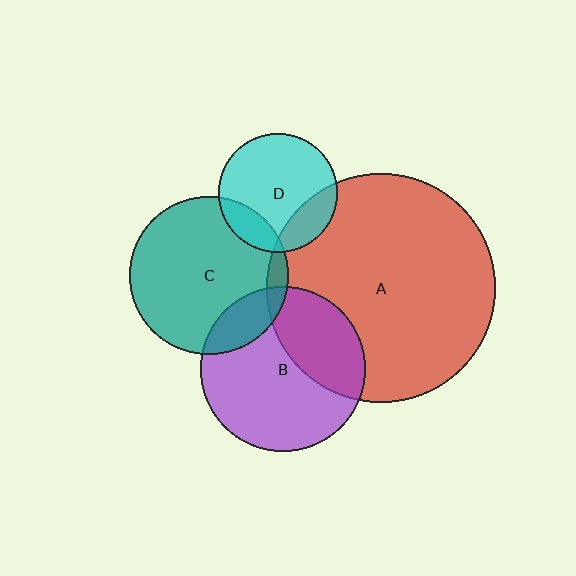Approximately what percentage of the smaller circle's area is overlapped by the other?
Approximately 15%.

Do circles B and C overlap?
Yes.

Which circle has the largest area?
Circle A (red).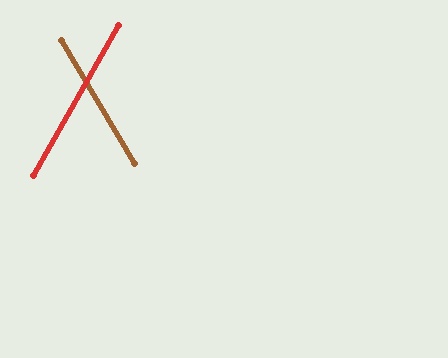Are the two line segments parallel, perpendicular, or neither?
Neither parallel nor perpendicular — they differ by about 60°.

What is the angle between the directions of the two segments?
Approximately 60 degrees.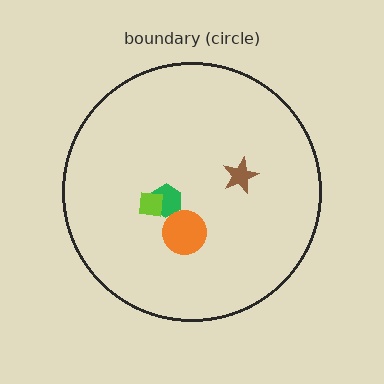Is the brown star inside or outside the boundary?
Inside.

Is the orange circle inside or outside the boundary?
Inside.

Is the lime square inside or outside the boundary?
Inside.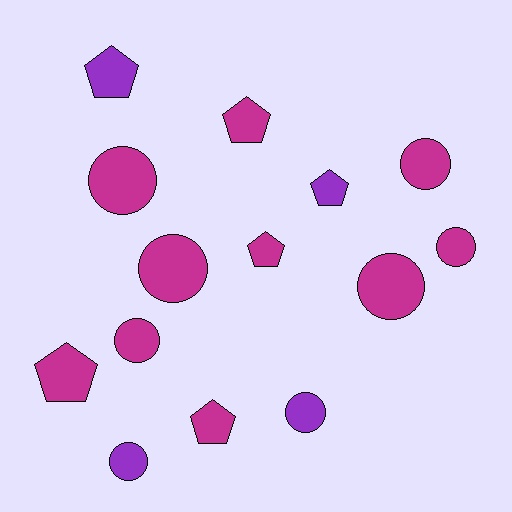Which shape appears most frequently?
Circle, with 8 objects.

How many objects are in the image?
There are 14 objects.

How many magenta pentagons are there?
There are 4 magenta pentagons.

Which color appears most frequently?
Magenta, with 10 objects.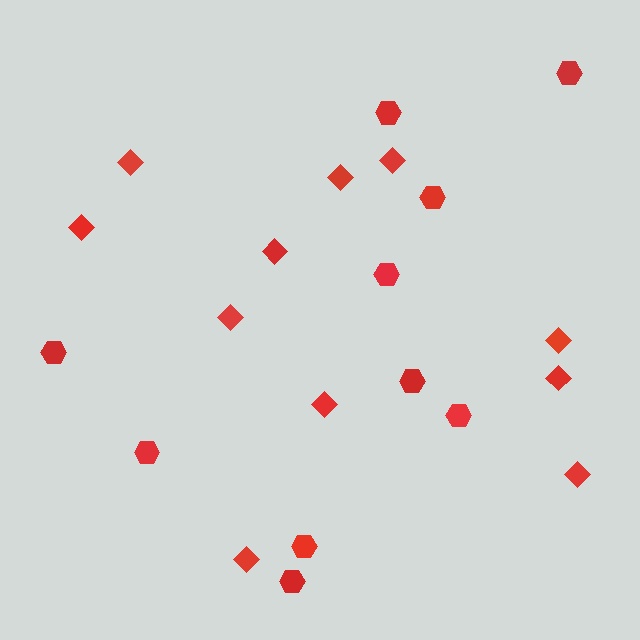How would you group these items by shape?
There are 2 groups: one group of hexagons (10) and one group of diamonds (11).